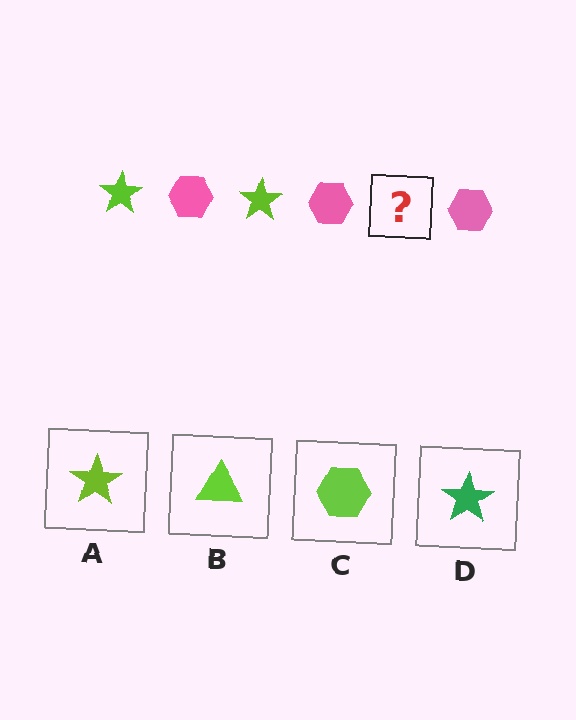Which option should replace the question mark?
Option A.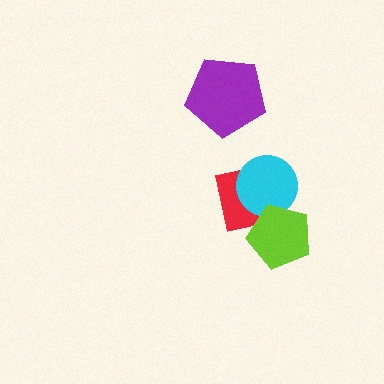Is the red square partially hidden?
Yes, it is partially covered by another shape.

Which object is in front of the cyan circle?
The lime pentagon is in front of the cyan circle.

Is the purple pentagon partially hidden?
No, no other shape covers it.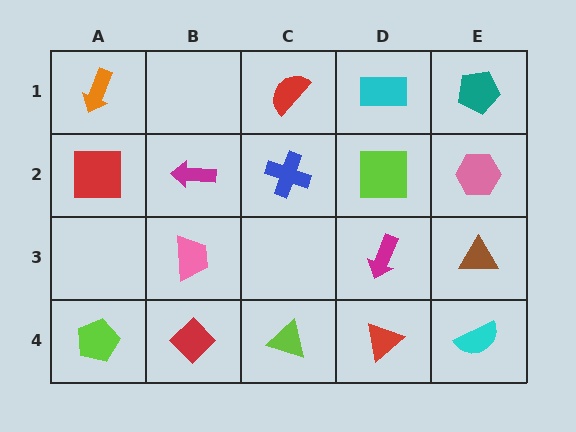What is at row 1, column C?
A red semicircle.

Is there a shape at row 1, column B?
No, that cell is empty.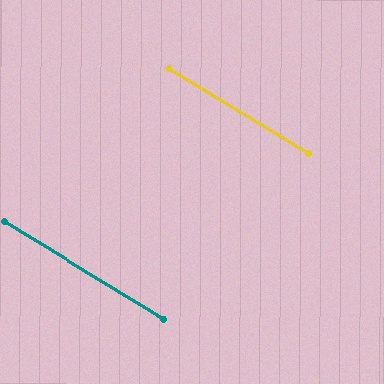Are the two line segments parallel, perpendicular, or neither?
Parallel — their directions differ by only 0.2°.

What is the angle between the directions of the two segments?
Approximately 0 degrees.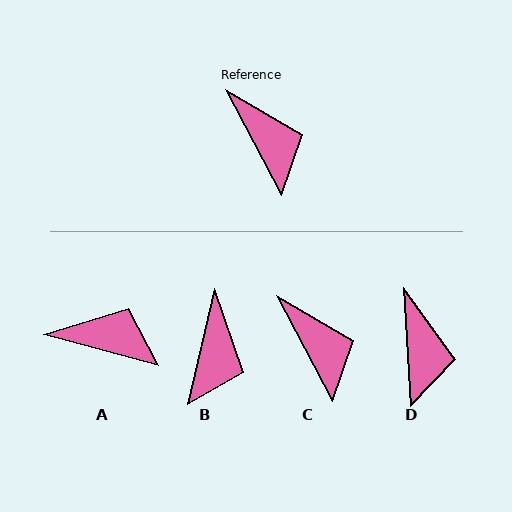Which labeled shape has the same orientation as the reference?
C.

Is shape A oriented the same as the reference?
No, it is off by about 47 degrees.